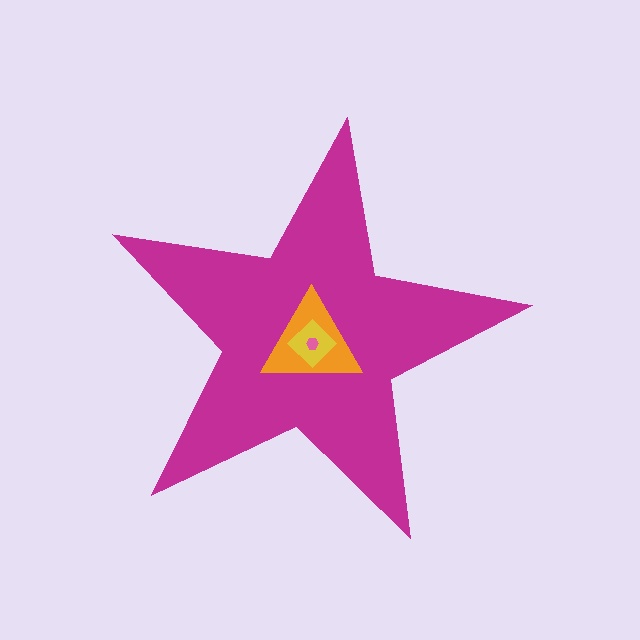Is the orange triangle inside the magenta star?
Yes.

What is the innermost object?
The pink hexagon.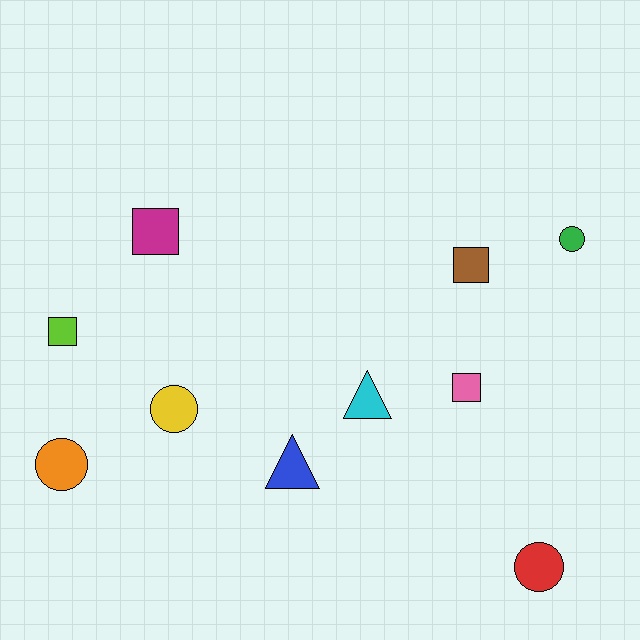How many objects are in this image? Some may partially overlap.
There are 10 objects.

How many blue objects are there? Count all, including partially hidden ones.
There is 1 blue object.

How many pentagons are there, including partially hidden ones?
There are no pentagons.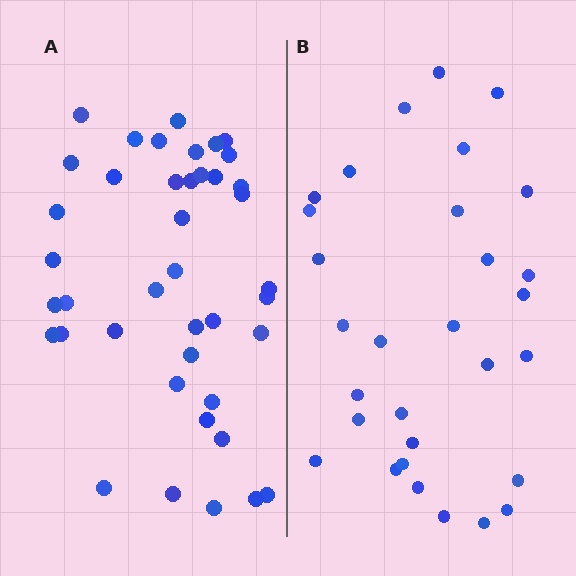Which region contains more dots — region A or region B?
Region A (the left region) has more dots.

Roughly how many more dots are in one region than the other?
Region A has roughly 12 or so more dots than region B.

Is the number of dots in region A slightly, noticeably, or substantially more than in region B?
Region A has noticeably more, but not dramatically so. The ratio is roughly 1.4 to 1.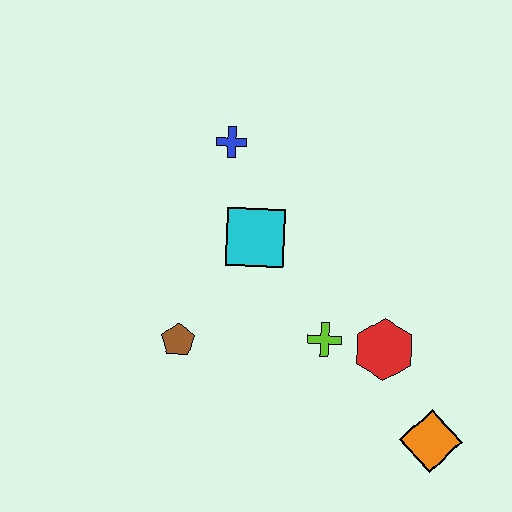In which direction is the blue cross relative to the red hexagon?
The blue cross is above the red hexagon.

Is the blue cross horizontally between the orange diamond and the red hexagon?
No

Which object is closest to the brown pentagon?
The cyan square is closest to the brown pentagon.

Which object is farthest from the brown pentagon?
The orange diamond is farthest from the brown pentagon.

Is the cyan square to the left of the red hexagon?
Yes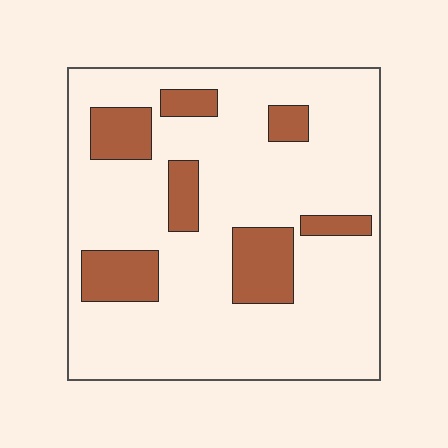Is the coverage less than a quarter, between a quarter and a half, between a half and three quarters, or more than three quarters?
Less than a quarter.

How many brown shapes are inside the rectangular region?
7.